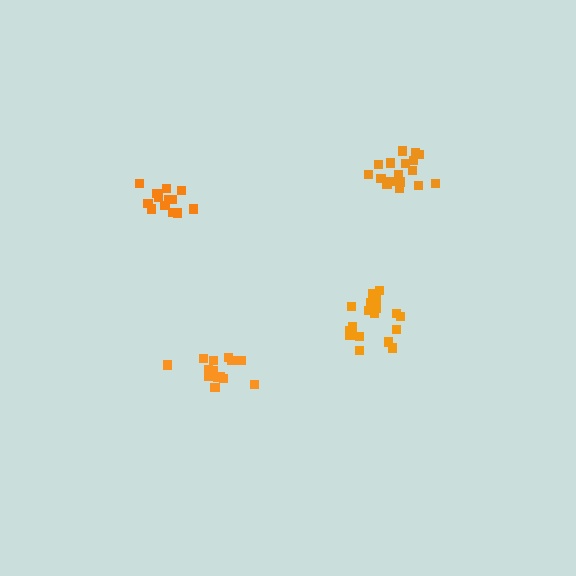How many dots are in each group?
Group 1: 13 dots, Group 2: 14 dots, Group 3: 19 dots, Group 4: 18 dots (64 total).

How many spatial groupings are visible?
There are 4 spatial groupings.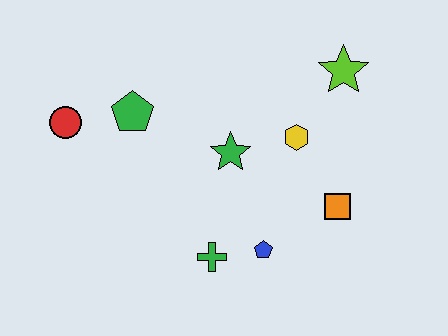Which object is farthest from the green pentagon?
The orange square is farthest from the green pentagon.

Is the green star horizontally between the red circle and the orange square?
Yes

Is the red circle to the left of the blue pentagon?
Yes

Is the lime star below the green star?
No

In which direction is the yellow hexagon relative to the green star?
The yellow hexagon is to the right of the green star.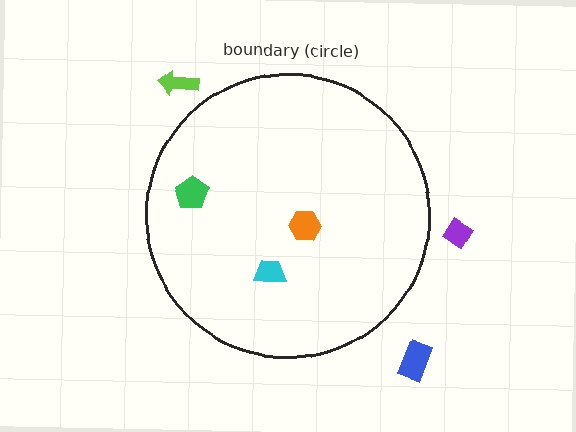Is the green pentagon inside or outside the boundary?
Inside.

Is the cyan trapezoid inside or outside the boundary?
Inside.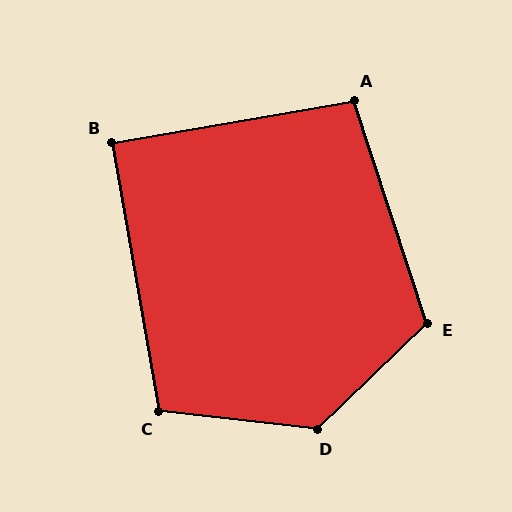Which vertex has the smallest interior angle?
B, at approximately 90 degrees.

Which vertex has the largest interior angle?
D, at approximately 130 degrees.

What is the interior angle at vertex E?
Approximately 116 degrees (obtuse).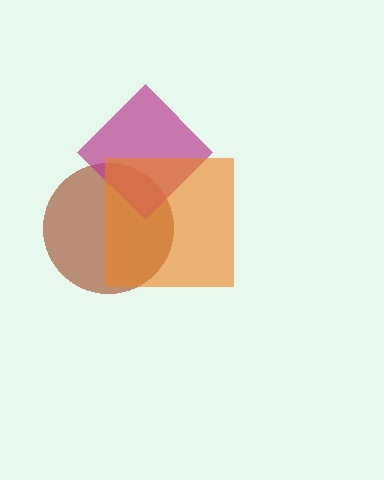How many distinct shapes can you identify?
There are 3 distinct shapes: a brown circle, a magenta diamond, an orange square.